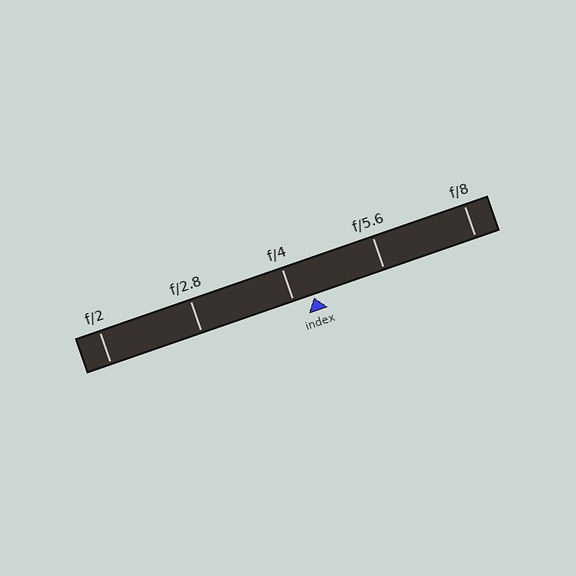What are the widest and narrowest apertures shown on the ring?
The widest aperture shown is f/2 and the narrowest is f/8.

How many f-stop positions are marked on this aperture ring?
There are 5 f-stop positions marked.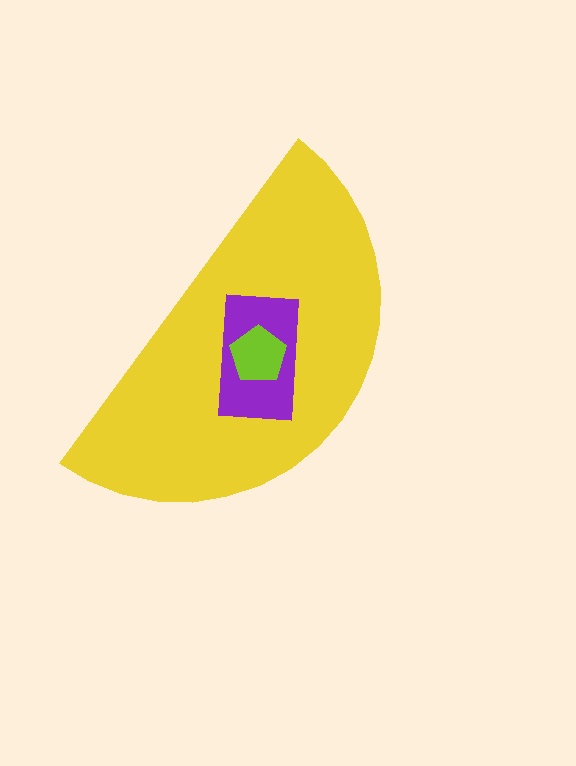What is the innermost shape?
The lime pentagon.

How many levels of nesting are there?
3.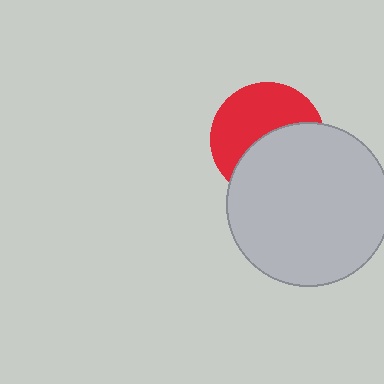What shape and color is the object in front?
The object in front is a light gray circle.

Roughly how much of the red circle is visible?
About half of it is visible (roughly 51%).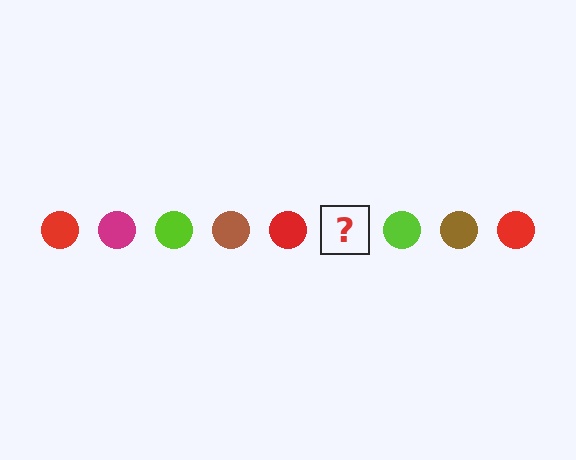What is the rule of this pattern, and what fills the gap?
The rule is that the pattern cycles through red, magenta, lime, brown circles. The gap should be filled with a magenta circle.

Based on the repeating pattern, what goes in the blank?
The blank should be a magenta circle.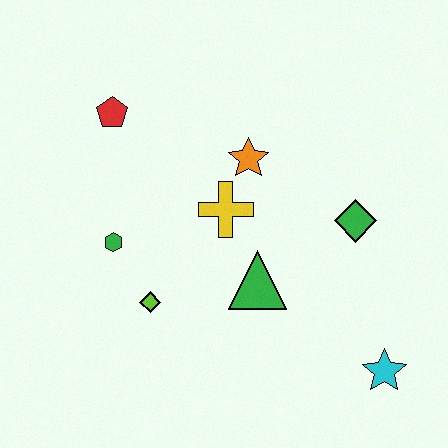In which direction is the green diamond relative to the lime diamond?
The green diamond is to the right of the lime diamond.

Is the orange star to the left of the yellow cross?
No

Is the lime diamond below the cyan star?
No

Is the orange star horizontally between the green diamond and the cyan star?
No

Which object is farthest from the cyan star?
The red pentagon is farthest from the cyan star.